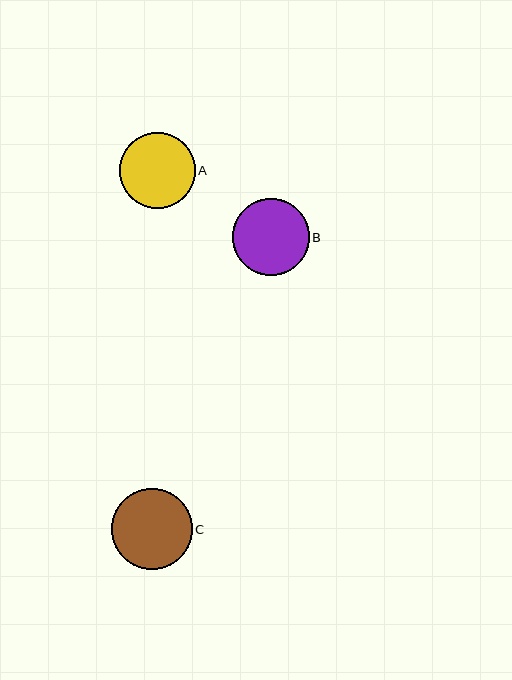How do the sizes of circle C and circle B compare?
Circle C and circle B are approximately the same size.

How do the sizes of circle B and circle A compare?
Circle B and circle A are approximately the same size.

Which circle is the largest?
Circle C is the largest with a size of approximately 81 pixels.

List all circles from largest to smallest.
From largest to smallest: C, B, A.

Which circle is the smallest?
Circle A is the smallest with a size of approximately 76 pixels.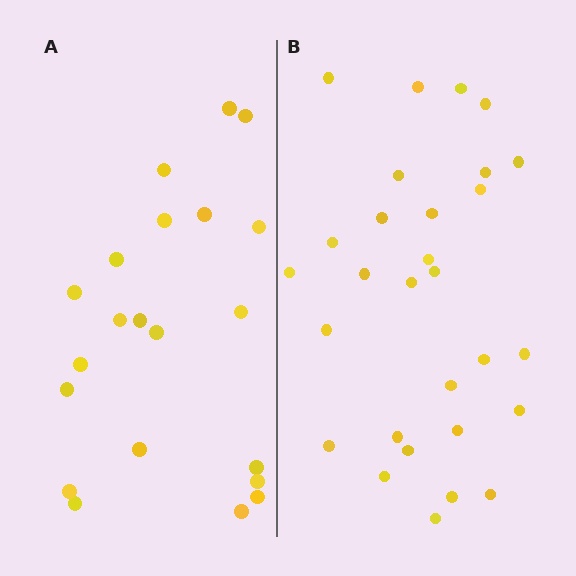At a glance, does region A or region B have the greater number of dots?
Region B (the right region) has more dots.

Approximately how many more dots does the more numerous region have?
Region B has roughly 8 or so more dots than region A.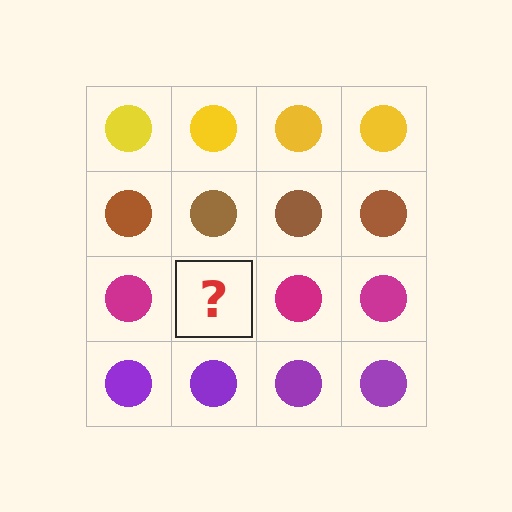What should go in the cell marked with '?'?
The missing cell should contain a magenta circle.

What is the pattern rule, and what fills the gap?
The rule is that each row has a consistent color. The gap should be filled with a magenta circle.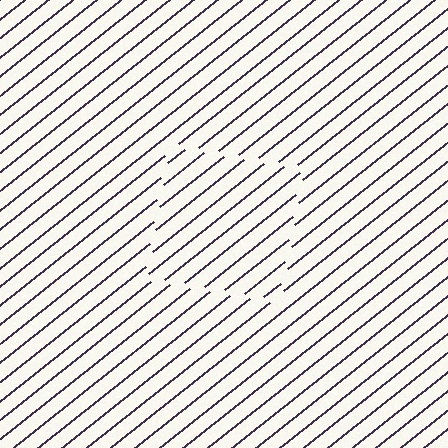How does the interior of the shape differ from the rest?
The interior of the shape contains the same grating, shifted by half a period — the contour is defined by the phase discontinuity where line-ends from the inner and outer gratings abut.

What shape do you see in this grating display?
An illusory square. The interior of the shape contains the same grating, shifted by half a period — the contour is defined by the phase discontinuity where line-ends from the inner and outer gratings abut.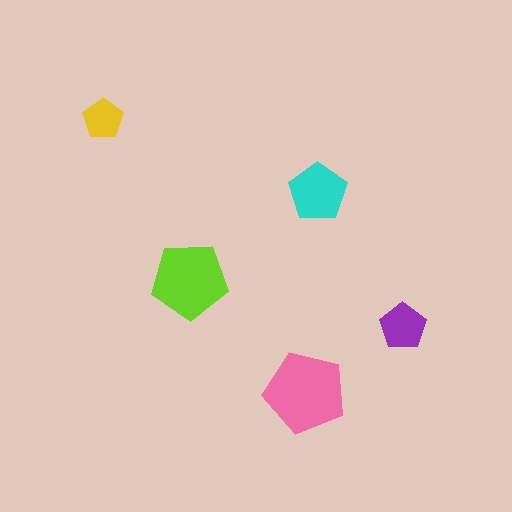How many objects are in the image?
There are 5 objects in the image.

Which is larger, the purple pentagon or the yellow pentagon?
The purple one.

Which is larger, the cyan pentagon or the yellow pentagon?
The cyan one.